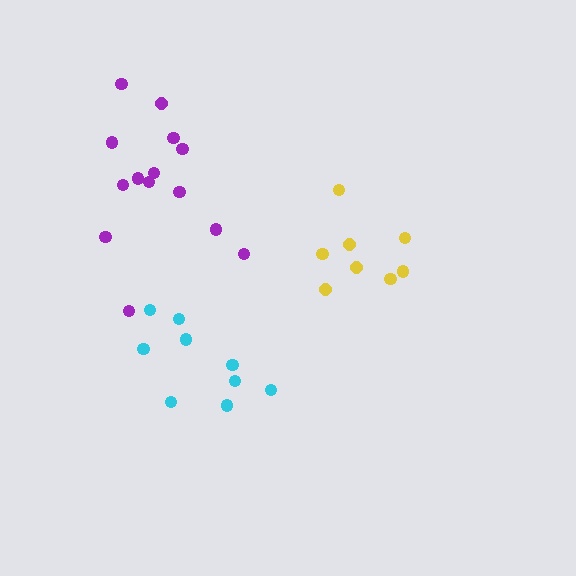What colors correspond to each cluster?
The clusters are colored: cyan, yellow, purple.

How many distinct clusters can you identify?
There are 3 distinct clusters.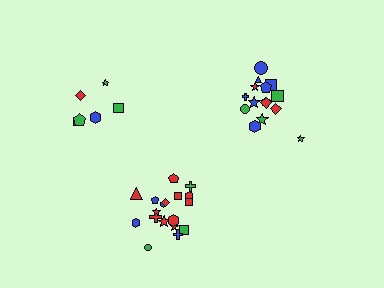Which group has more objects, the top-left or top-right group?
The top-right group.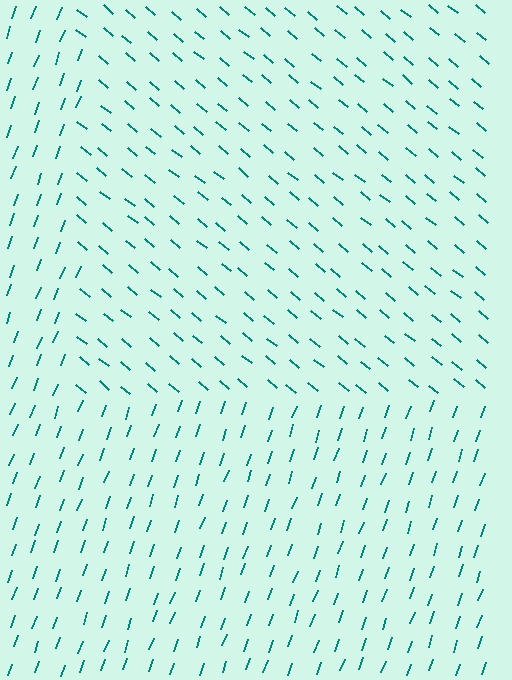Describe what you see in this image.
The image is filled with small teal line segments. A rectangle region in the image has lines oriented differently from the surrounding lines, creating a visible texture boundary.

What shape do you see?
I see a rectangle.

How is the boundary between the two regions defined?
The boundary is defined purely by a change in line orientation (approximately 70 degrees difference). All lines are the same color and thickness.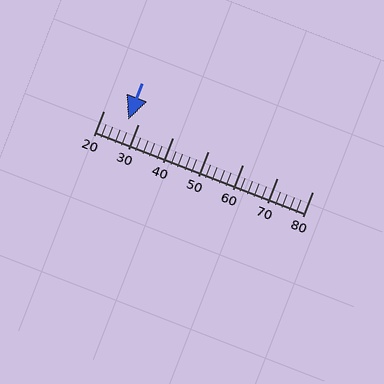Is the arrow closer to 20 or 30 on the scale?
The arrow is closer to 30.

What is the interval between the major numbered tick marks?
The major tick marks are spaced 10 units apart.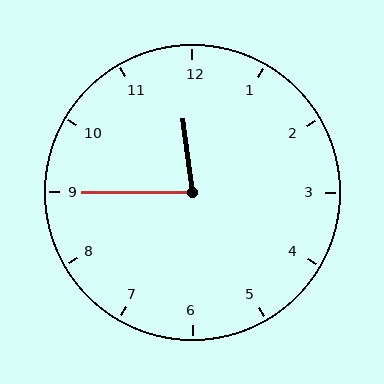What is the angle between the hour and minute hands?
Approximately 82 degrees.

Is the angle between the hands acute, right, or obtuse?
It is acute.